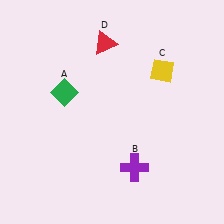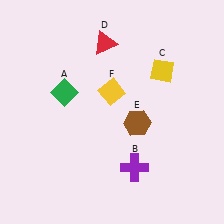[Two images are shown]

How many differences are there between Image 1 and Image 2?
There are 2 differences between the two images.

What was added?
A brown hexagon (E), a yellow diamond (F) were added in Image 2.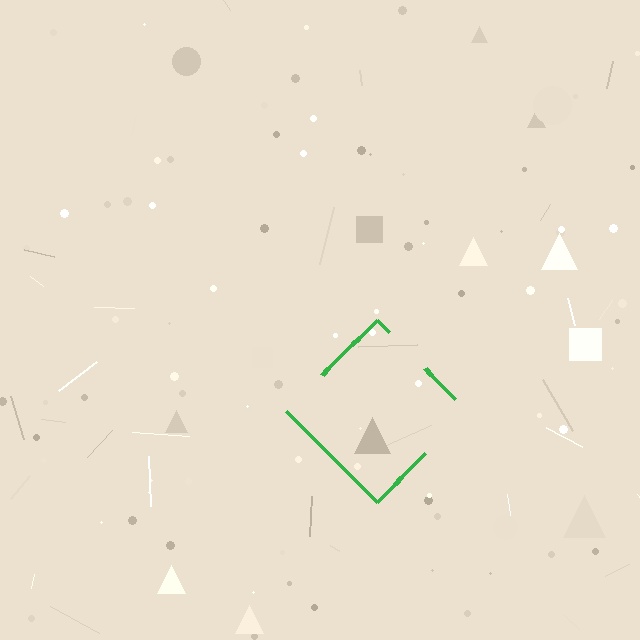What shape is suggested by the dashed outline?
The dashed outline suggests a diamond.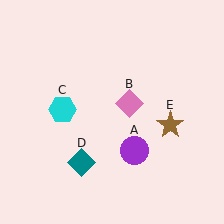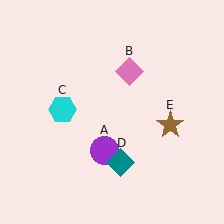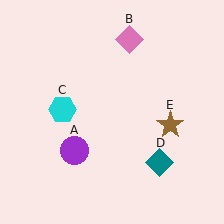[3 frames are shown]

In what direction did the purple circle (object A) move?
The purple circle (object A) moved left.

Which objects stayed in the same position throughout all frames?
Cyan hexagon (object C) and brown star (object E) remained stationary.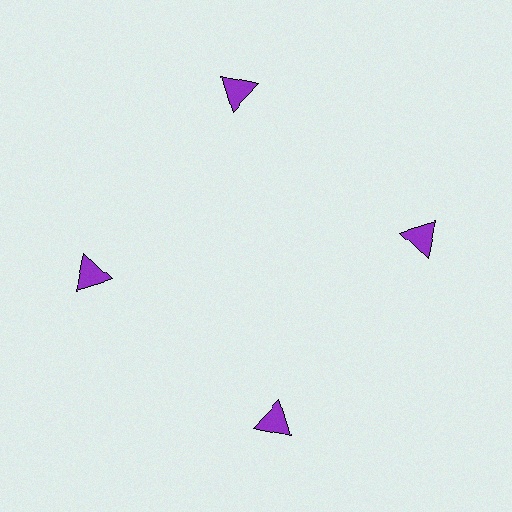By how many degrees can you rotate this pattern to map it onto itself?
The pattern maps onto itself every 90 degrees of rotation.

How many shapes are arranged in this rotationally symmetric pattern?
There are 4 shapes, arranged in 4 groups of 1.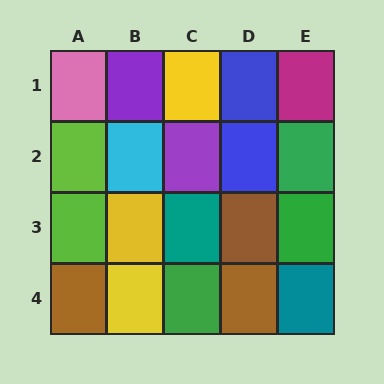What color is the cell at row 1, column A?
Pink.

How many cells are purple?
2 cells are purple.